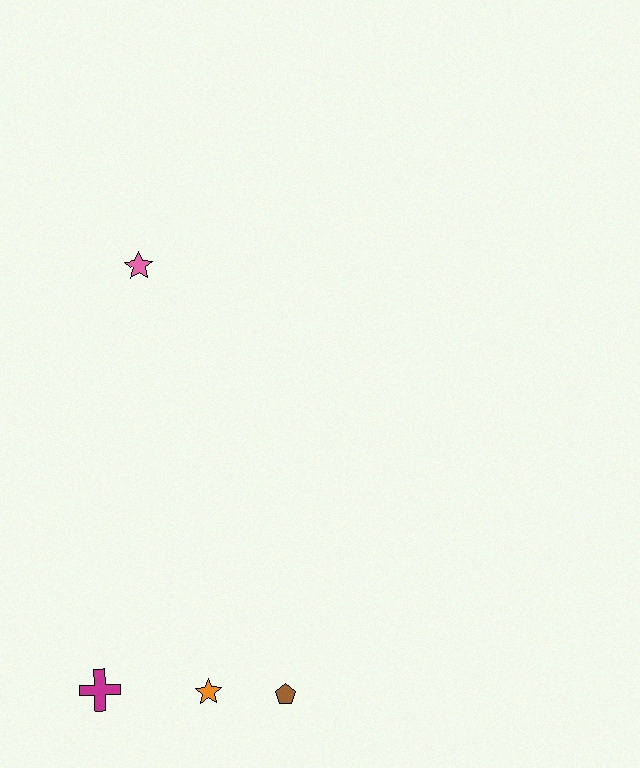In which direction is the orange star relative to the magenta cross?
The orange star is to the right of the magenta cross.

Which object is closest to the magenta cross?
The orange star is closest to the magenta cross.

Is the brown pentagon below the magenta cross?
Yes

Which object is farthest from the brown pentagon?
The pink star is farthest from the brown pentagon.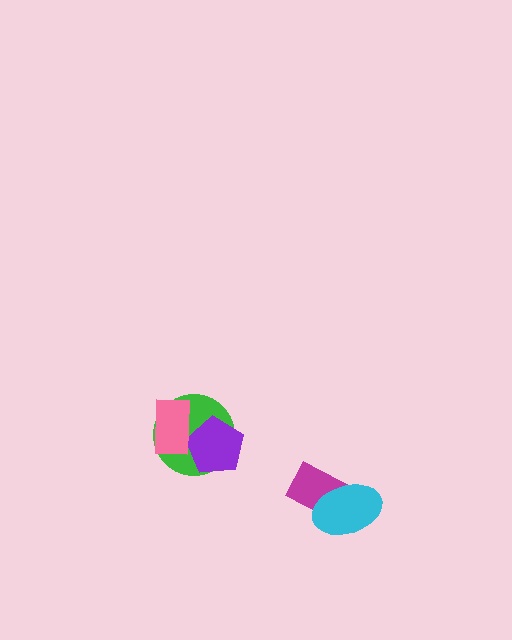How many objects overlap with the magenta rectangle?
1 object overlaps with the magenta rectangle.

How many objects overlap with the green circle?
2 objects overlap with the green circle.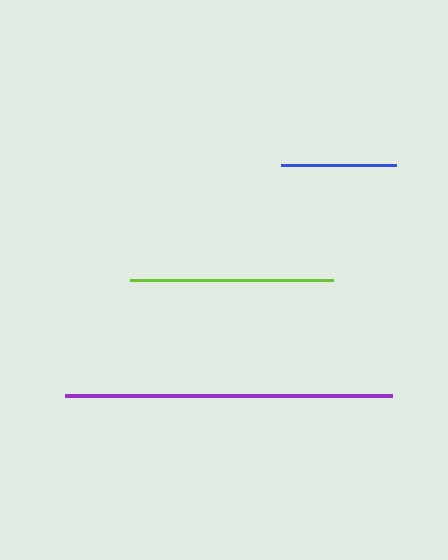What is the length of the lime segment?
The lime segment is approximately 203 pixels long.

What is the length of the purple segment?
The purple segment is approximately 327 pixels long.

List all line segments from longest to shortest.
From longest to shortest: purple, lime, blue.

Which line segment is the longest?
The purple line is the longest at approximately 327 pixels.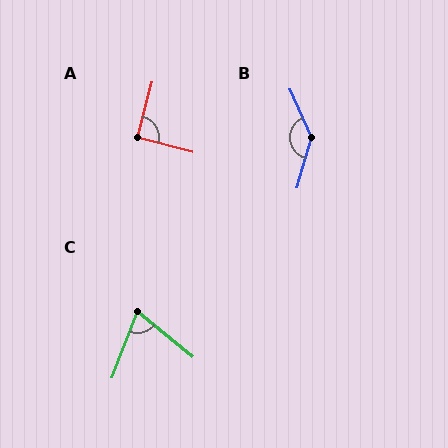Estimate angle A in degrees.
Approximately 90 degrees.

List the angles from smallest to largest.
C (72°), A (90°), B (141°).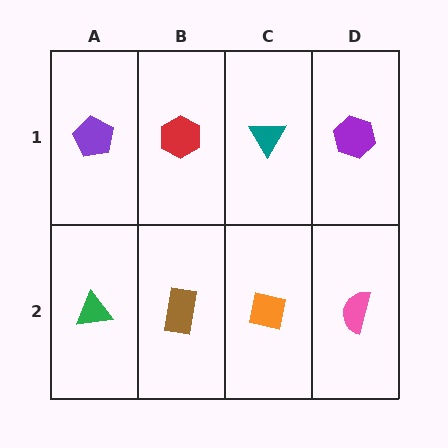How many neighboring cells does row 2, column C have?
3.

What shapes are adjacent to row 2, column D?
A purple hexagon (row 1, column D), an orange square (row 2, column C).